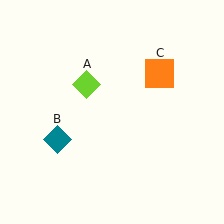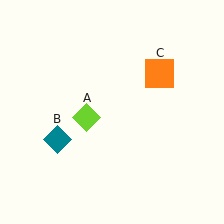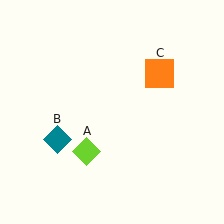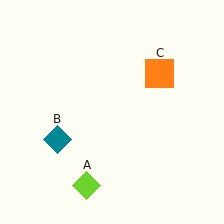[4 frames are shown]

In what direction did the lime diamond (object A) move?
The lime diamond (object A) moved down.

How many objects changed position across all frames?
1 object changed position: lime diamond (object A).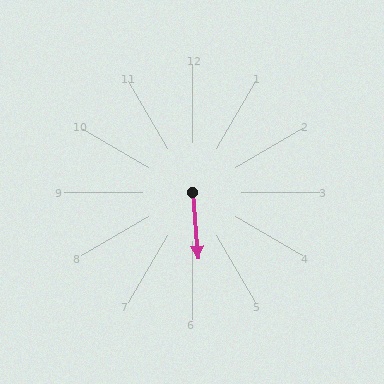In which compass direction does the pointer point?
South.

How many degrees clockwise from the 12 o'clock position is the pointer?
Approximately 175 degrees.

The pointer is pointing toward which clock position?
Roughly 6 o'clock.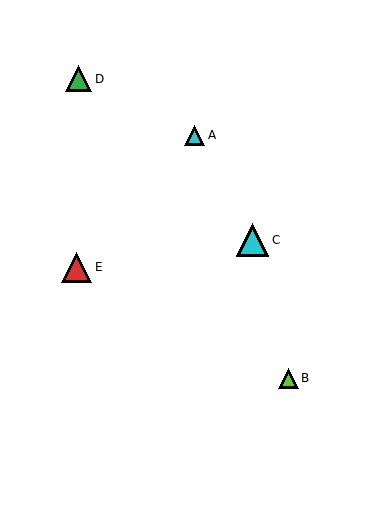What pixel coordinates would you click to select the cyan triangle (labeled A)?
Click at (195, 135) to select the cyan triangle A.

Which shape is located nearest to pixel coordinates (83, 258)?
The red triangle (labeled E) at (77, 267) is nearest to that location.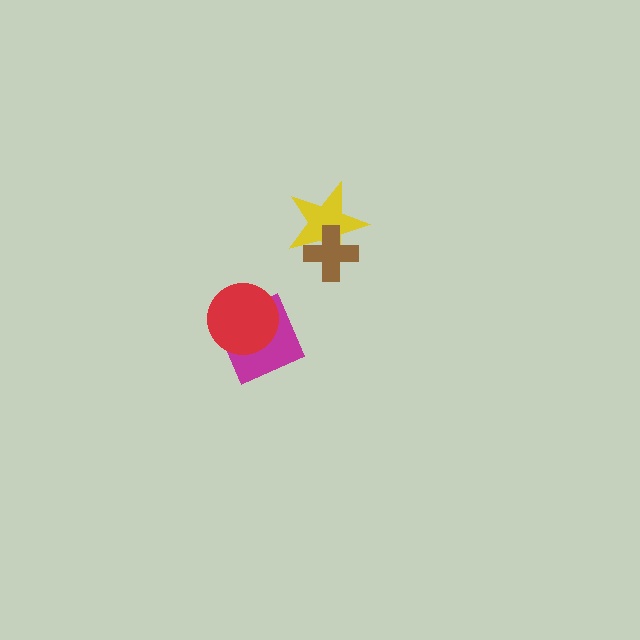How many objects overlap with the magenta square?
1 object overlaps with the magenta square.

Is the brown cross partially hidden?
No, no other shape covers it.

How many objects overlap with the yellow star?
1 object overlaps with the yellow star.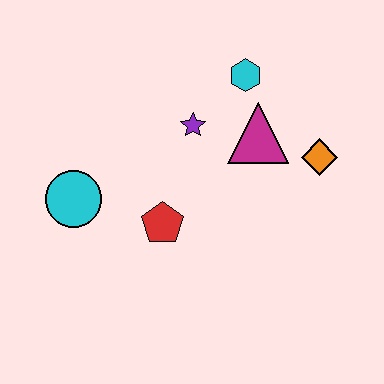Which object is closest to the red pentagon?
The cyan circle is closest to the red pentagon.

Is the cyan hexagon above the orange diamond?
Yes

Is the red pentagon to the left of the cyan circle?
No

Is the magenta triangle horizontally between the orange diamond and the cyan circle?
Yes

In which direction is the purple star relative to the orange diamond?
The purple star is to the left of the orange diamond.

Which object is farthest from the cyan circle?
The orange diamond is farthest from the cyan circle.